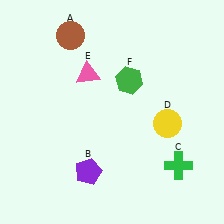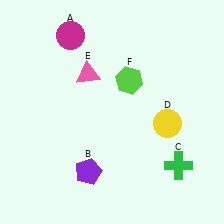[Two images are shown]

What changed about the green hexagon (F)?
In Image 1, F is green. In Image 2, it changed to lime.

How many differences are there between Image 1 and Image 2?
There are 2 differences between the two images.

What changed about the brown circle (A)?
In Image 1, A is brown. In Image 2, it changed to magenta.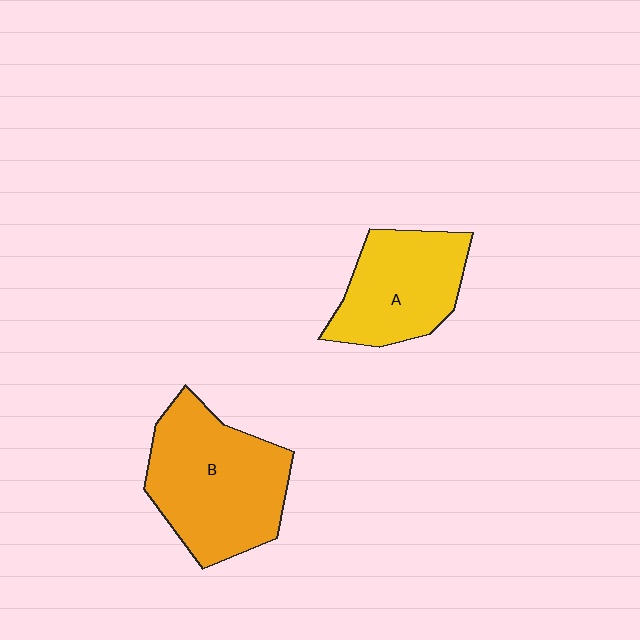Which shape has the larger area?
Shape B (orange).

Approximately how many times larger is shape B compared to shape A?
Approximately 1.4 times.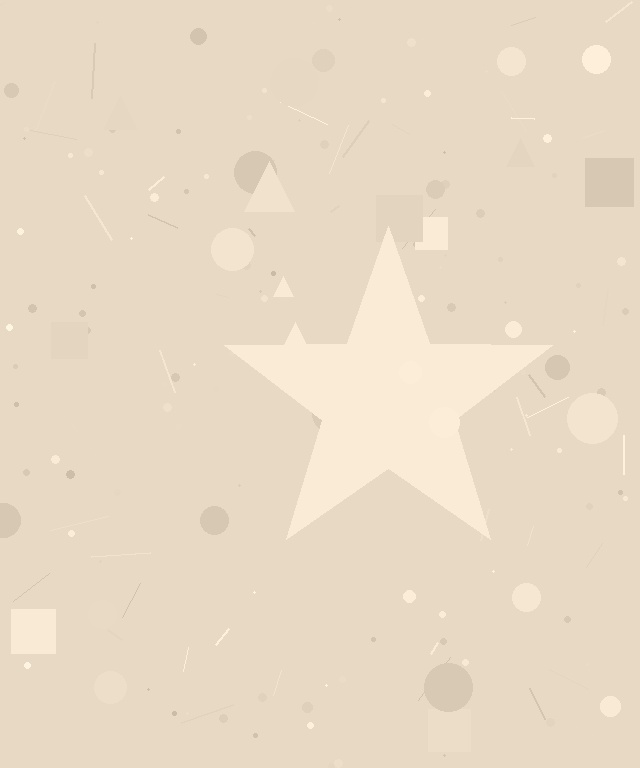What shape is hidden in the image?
A star is hidden in the image.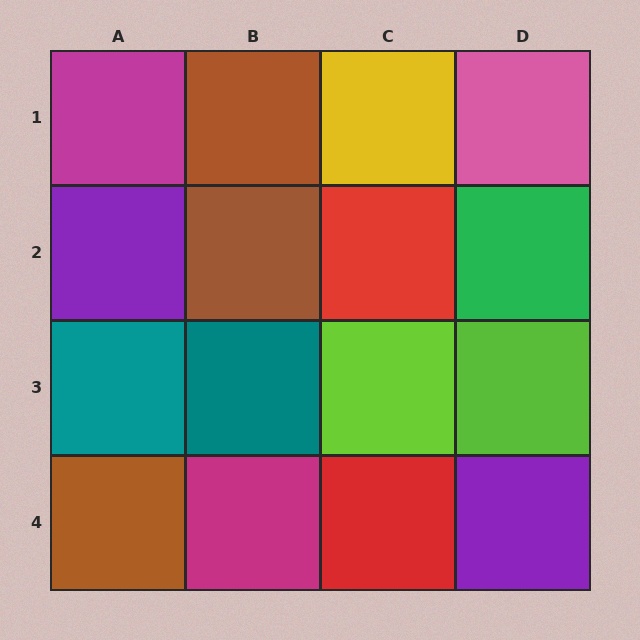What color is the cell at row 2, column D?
Green.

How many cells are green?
1 cell is green.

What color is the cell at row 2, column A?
Purple.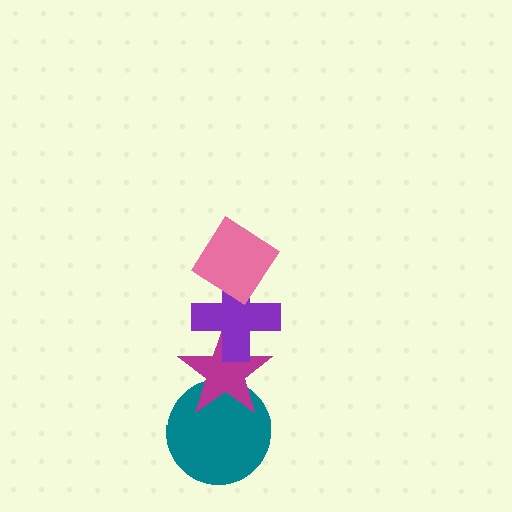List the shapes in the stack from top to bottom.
From top to bottom: the pink diamond, the purple cross, the magenta star, the teal circle.